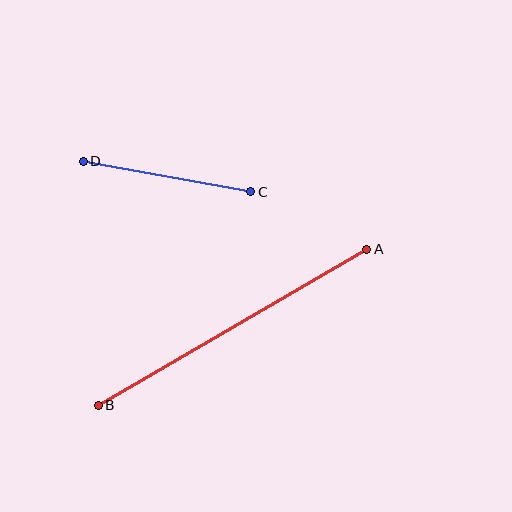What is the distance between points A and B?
The distance is approximately 311 pixels.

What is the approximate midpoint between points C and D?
The midpoint is at approximately (167, 176) pixels.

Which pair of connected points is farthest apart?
Points A and B are farthest apart.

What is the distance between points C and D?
The distance is approximately 170 pixels.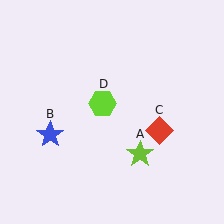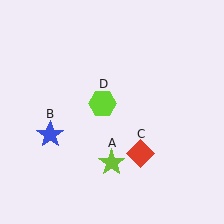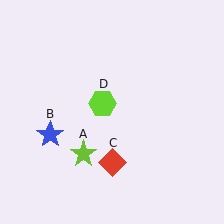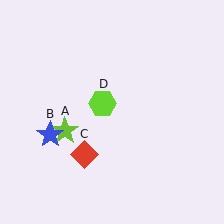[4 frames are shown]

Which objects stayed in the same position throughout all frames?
Blue star (object B) and lime hexagon (object D) remained stationary.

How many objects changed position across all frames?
2 objects changed position: lime star (object A), red diamond (object C).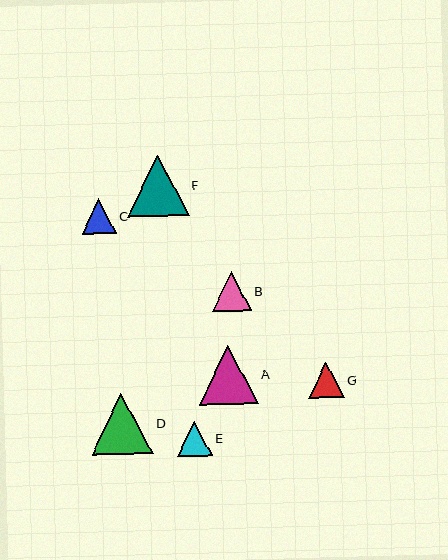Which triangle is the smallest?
Triangle C is the smallest with a size of approximately 34 pixels.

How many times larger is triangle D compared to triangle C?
Triangle D is approximately 1.8 times the size of triangle C.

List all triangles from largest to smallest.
From largest to smallest: D, F, A, B, G, E, C.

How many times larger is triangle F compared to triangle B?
Triangle F is approximately 1.5 times the size of triangle B.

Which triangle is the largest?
Triangle D is the largest with a size of approximately 62 pixels.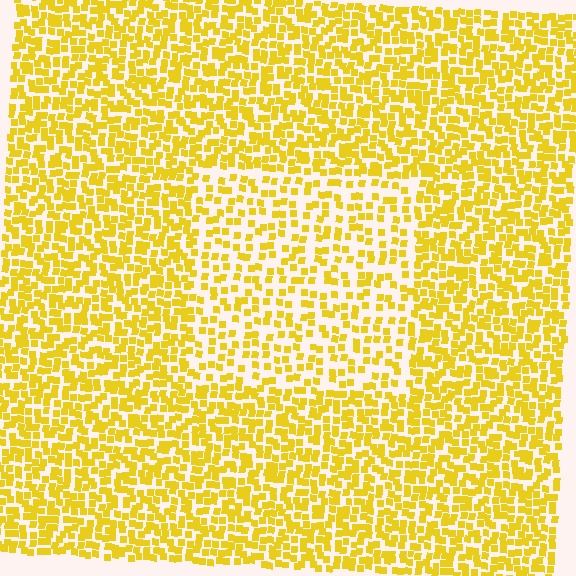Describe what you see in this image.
The image contains small yellow elements arranged at two different densities. A rectangle-shaped region is visible where the elements are less densely packed than the surrounding area.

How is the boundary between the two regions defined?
The boundary is defined by a change in element density (approximately 1.8x ratio). All elements are the same color, size, and shape.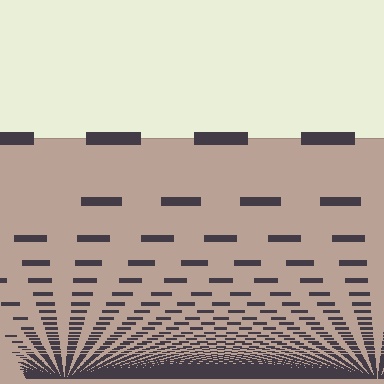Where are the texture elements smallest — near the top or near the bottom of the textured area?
Near the bottom.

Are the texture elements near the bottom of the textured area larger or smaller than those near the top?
Smaller. The gradient is inverted — elements near the bottom are smaller and denser.